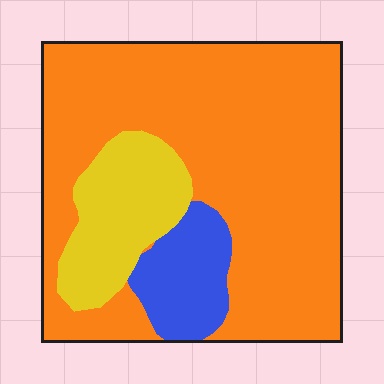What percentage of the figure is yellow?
Yellow takes up less than a quarter of the figure.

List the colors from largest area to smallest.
From largest to smallest: orange, yellow, blue.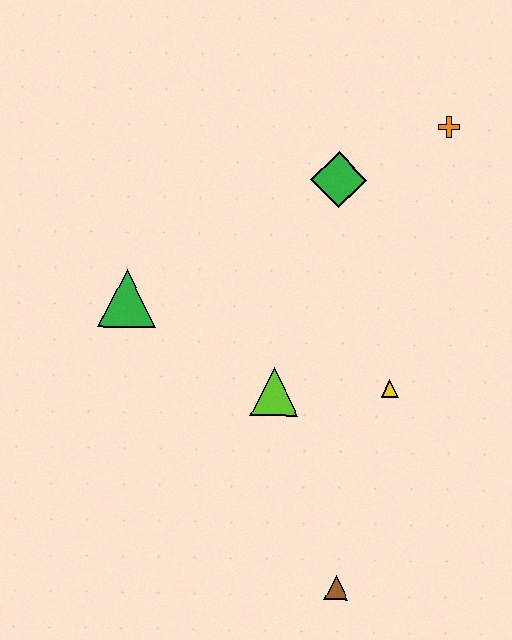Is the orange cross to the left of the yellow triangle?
No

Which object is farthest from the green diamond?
The brown triangle is farthest from the green diamond.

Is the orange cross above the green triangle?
Yes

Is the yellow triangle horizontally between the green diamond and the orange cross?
Yes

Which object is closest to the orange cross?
The green diamond is closest to the orange cross.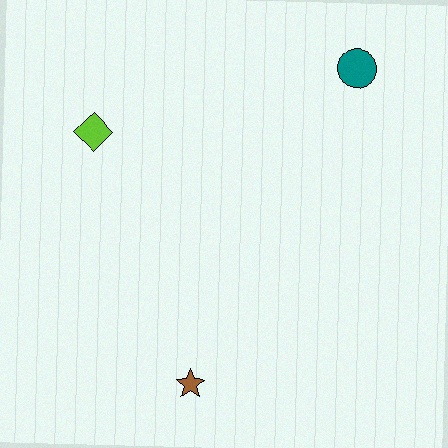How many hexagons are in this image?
There are no hexagons.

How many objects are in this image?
There are 3 objects.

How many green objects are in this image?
There are no green objects.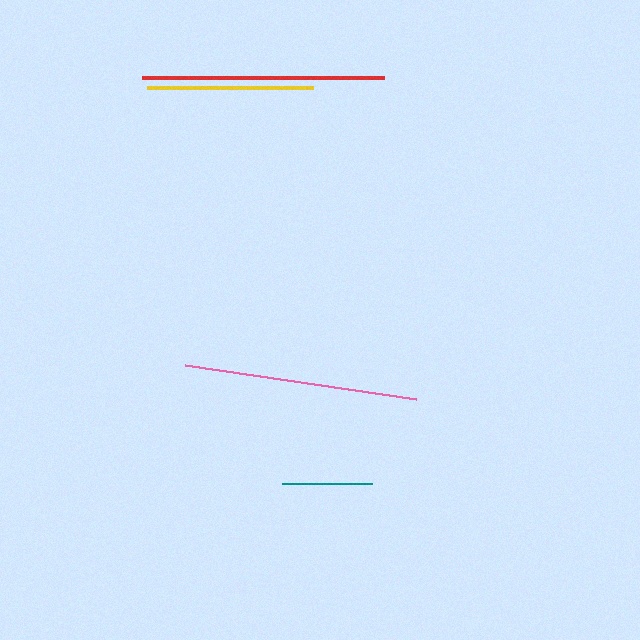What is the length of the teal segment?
The teal segment is approximately 90 pixels long.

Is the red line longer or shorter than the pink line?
The red line is longer than the pink line.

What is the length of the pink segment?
The pink segment is approximately 234 pixels long.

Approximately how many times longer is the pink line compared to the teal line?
The pink line is approximately 2.6 times the length of the teal line.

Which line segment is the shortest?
The teal line is the shortest at approximately 90 pixels.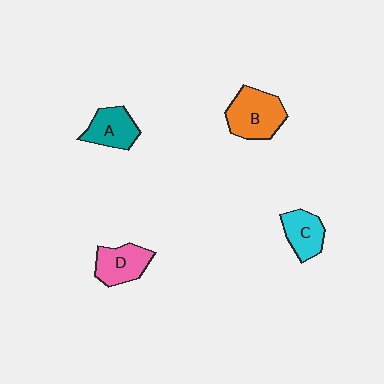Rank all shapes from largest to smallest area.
From largest to smallest: B (orange), D (pink), A (teal), C (cyan).